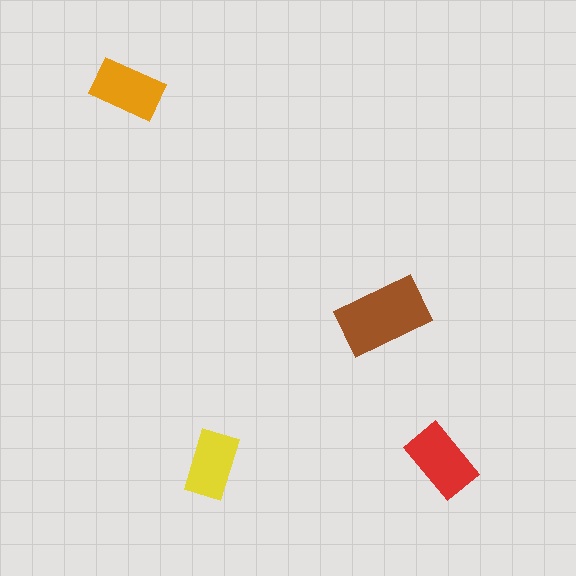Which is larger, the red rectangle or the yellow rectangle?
The red one.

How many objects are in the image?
There are 4 objects in the image.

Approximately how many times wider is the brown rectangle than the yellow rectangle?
About 1.5 times wider.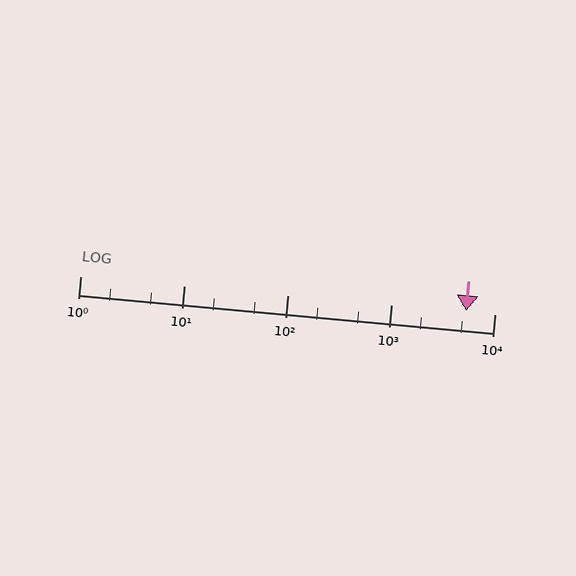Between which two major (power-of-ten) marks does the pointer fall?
The pointer is between 1000 and 10000.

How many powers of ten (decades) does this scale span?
The scale spans 4 decades, from 1 to 10000.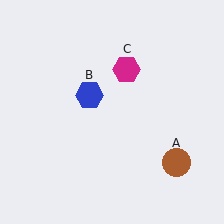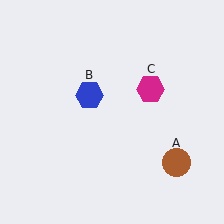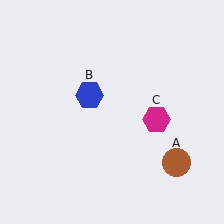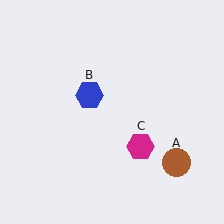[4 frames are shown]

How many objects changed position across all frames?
1 object changed position: magenta hexagon (object C).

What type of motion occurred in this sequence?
The magenta hexagon (object C) rotated clockwise around the center of the scene.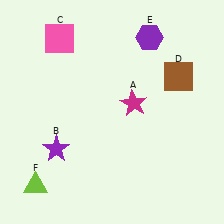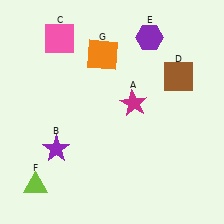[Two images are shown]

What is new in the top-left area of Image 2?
An orange square (G) was added in the top-left area of Image 2.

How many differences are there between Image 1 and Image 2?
There is 1 difference between the two images.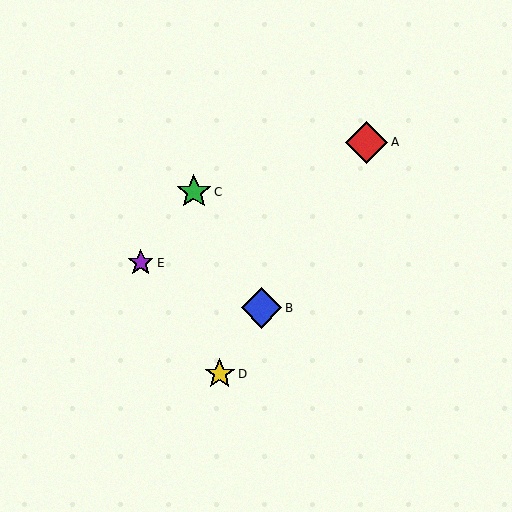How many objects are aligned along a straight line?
3 objects (A, B, D) are aligned along a straight line.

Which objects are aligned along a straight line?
Objects A, B, D are aligned along a straight line.